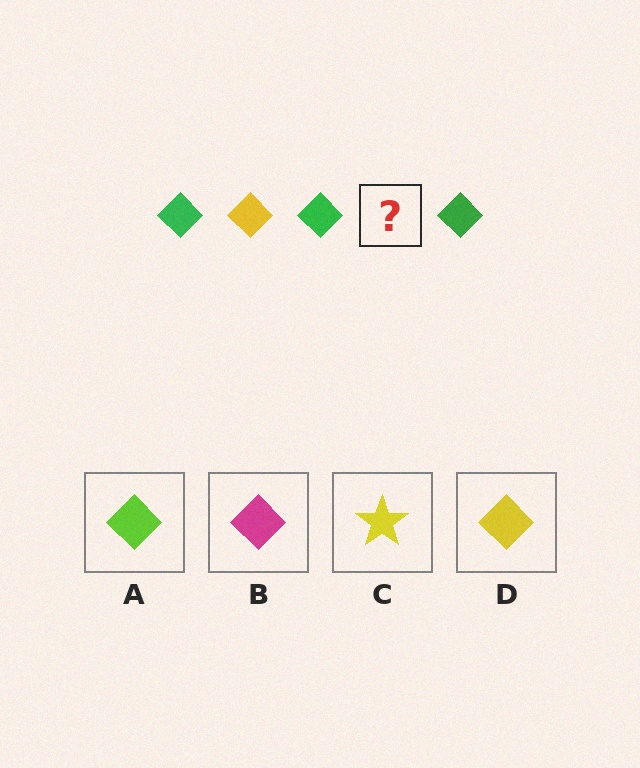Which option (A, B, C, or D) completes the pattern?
D.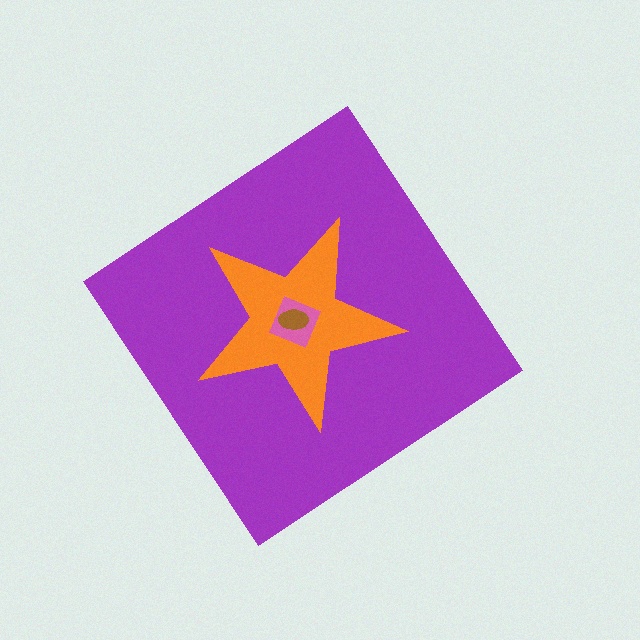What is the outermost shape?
The purple diamond.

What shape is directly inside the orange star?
The pink square.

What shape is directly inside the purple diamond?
The orange star.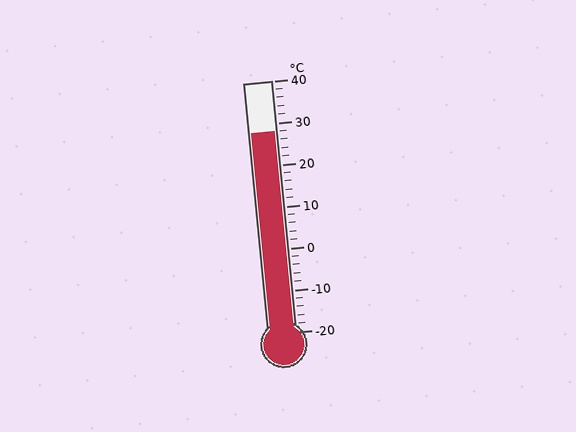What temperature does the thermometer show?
The thermometer shows approximately 28°C.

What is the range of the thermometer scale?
The thermometer scale ranges from -20°C to 40°C.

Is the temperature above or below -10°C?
The temperature is above -10°C.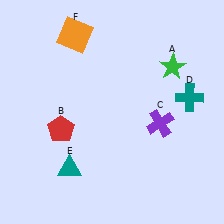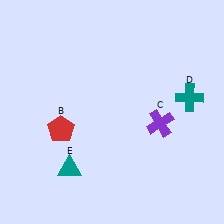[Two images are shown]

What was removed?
The green star (A), the orange square (F) were removed in Image 2.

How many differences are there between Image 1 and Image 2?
There are 2 differences between the two images.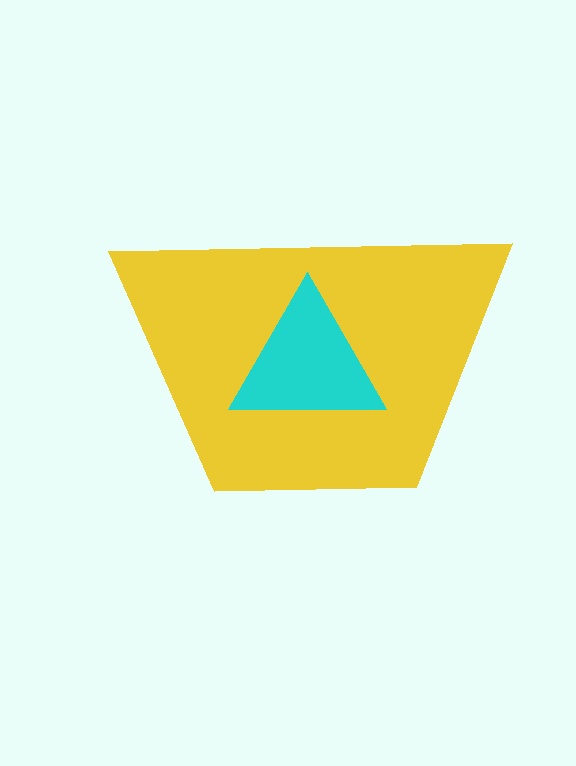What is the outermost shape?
The yellow trapezoid.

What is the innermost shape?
The cyan triangle.